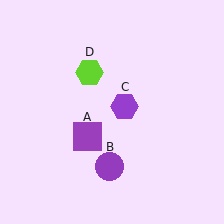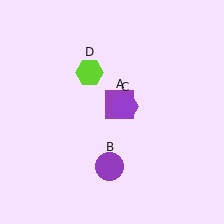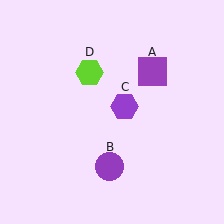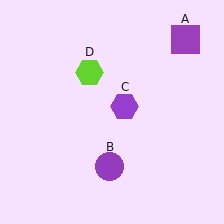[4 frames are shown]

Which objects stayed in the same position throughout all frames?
Purple circle (object B) and purple hexagon (object C) and lime hexagon (object D) remained stationary.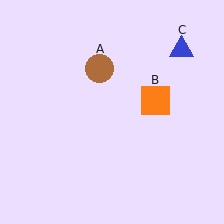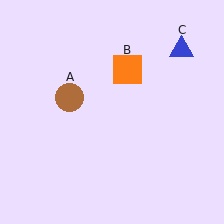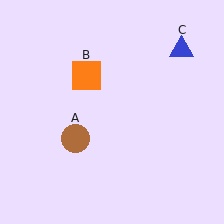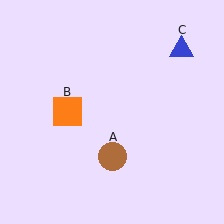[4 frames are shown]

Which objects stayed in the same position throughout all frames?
Blue triangle (object C) remained stationary.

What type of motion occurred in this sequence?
The brown circle (object A), orange square (object B) rotated counterclockwise around the center of the scene.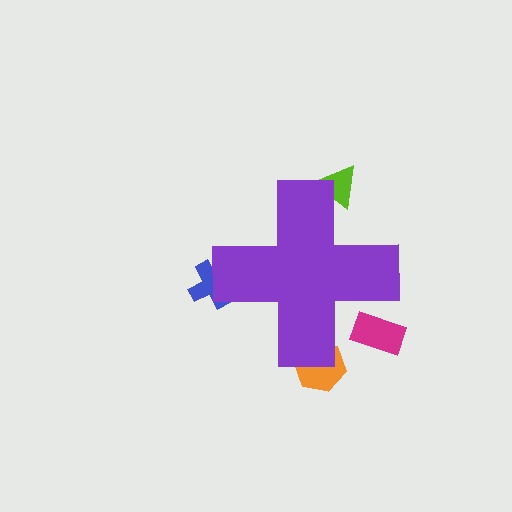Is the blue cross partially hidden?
Yes, the blue cross is partially hidden behind the purple cross.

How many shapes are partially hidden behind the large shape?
4 shapes are partially hidden.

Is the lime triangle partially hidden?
Yes, the lime triangle is partially hidden behind the purple cross.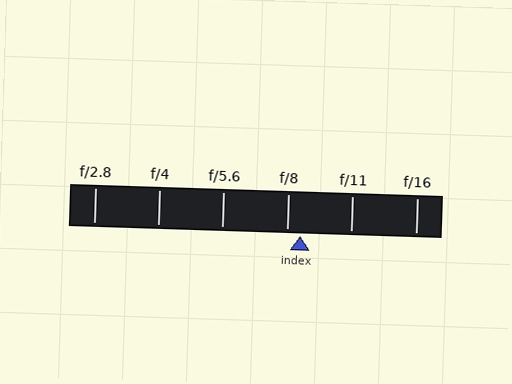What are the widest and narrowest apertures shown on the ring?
The widest aperture shown is f/2.8 and the narrowest is f/16.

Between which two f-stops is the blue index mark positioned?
The index mark is between f/8 and f/11.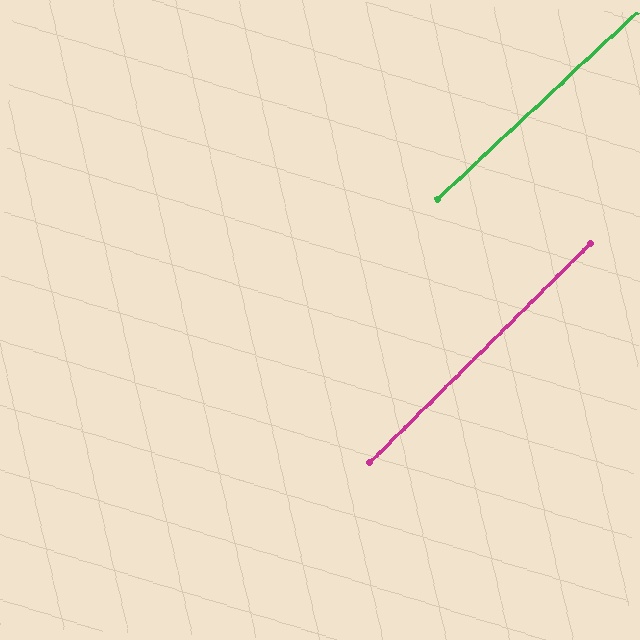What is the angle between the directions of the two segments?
Approximately 2 degrees.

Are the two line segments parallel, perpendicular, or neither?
Parallel — their directions differ by only 1.7°.